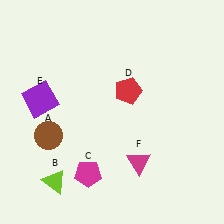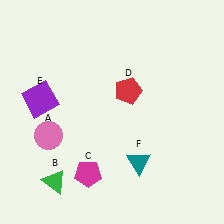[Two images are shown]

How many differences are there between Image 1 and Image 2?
There are 3 differences between the two images.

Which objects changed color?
A changed from brown to pink. B changed from lime to green. F changed from magenta to teal.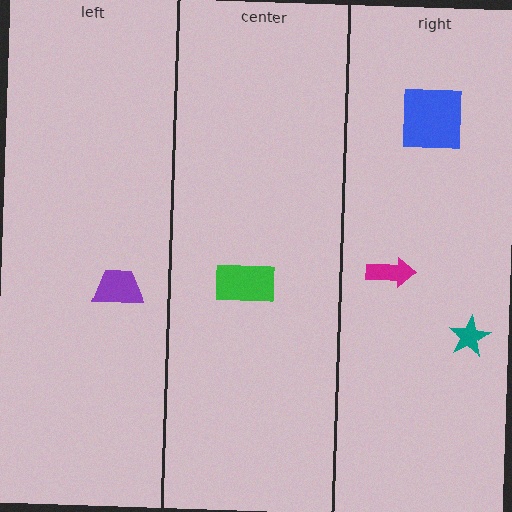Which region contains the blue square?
The right region.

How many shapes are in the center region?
1.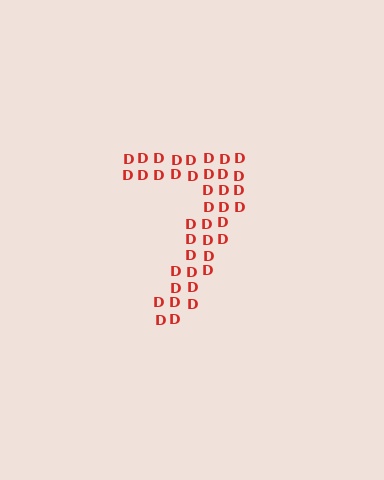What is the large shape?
The large shape is the digit 7.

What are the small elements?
The small elements are letter D's.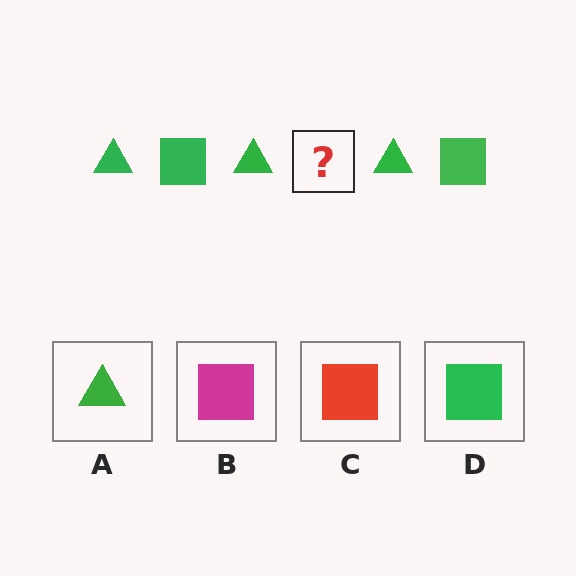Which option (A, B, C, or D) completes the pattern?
D.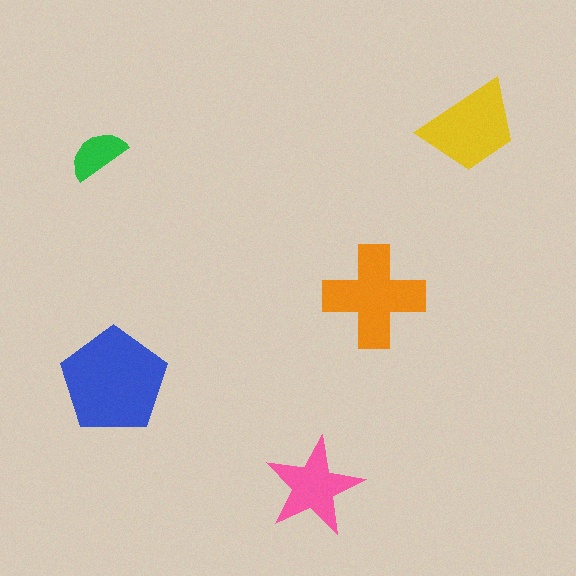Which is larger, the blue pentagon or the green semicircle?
The blue pentagon.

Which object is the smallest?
The green semicircle.